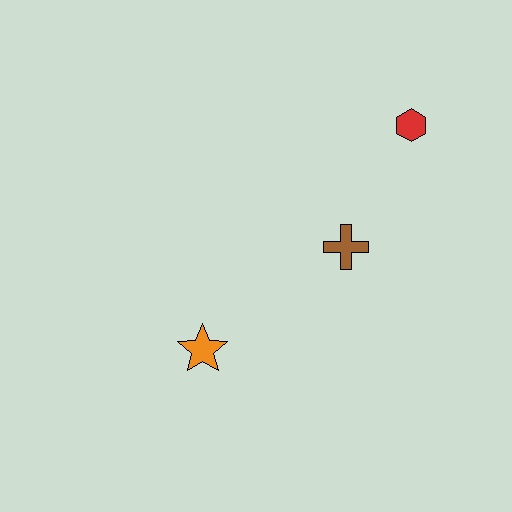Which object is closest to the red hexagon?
The brown cross is closest to the red hexagon.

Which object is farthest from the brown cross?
The orange star is farthest from the brown cross.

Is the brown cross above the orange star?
Yes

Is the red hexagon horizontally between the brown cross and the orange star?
No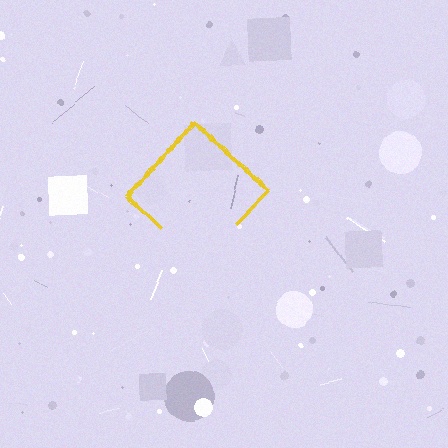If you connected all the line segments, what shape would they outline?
They would outline a diamond.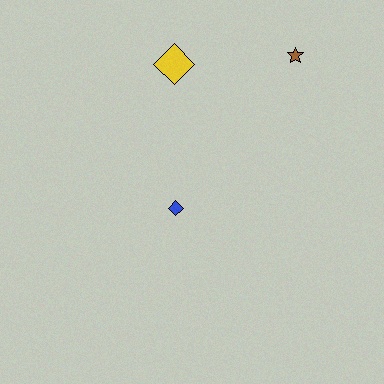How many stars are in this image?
There is 1 star.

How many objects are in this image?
There are 3 objects.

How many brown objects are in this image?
There is 1 brown object.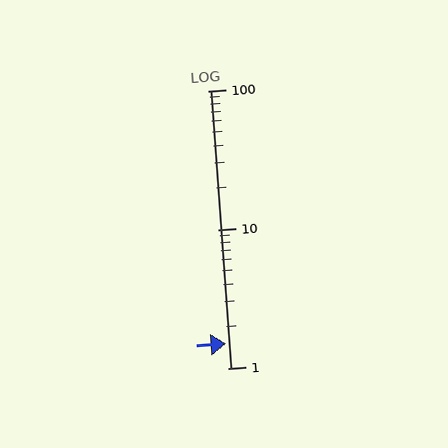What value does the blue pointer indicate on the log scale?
The pointer indicates approximately 1.5.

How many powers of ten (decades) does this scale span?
The scale spans 2 decades, from 1 to 100.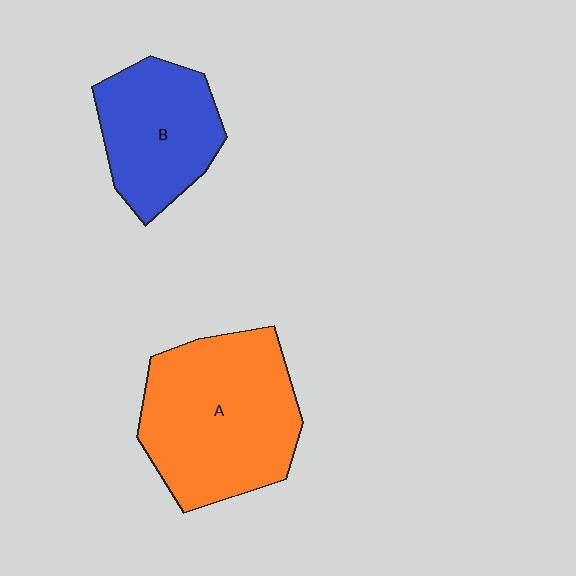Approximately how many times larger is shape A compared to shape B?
Approximately 1.5 times.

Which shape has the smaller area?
Shape B (blue).